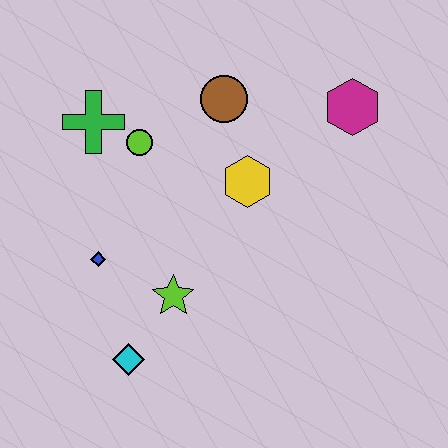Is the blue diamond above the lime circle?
No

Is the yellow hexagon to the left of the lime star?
No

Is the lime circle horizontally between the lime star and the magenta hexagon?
No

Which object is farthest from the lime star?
The magenta hexagon is farthest from the lime star.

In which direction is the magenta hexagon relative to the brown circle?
The magenta hexagon is to the right of the brown circle.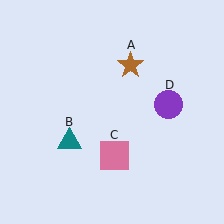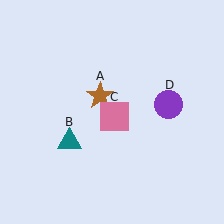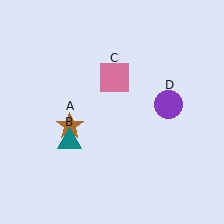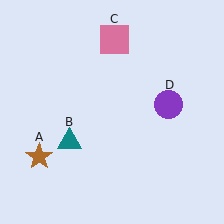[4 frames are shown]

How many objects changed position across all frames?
2 objects changed position: brown star (object A), pink square (object C).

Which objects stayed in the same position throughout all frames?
Teal triangle (object B) and purple circle (object D) remained stationary.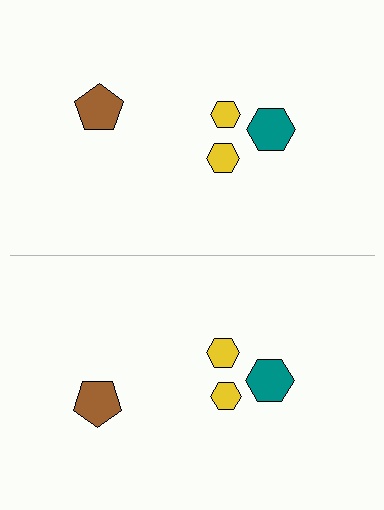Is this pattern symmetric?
Yes, this pattern has bilateral (reflection) symmetry.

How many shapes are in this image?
There are 8 shapes in this image.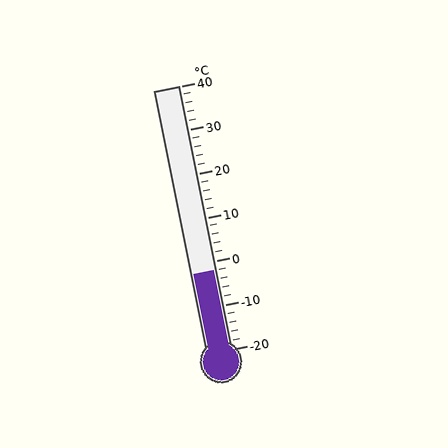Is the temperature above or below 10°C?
The temperature is below 10°C.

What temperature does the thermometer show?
The thermometer shows approximately -2°C.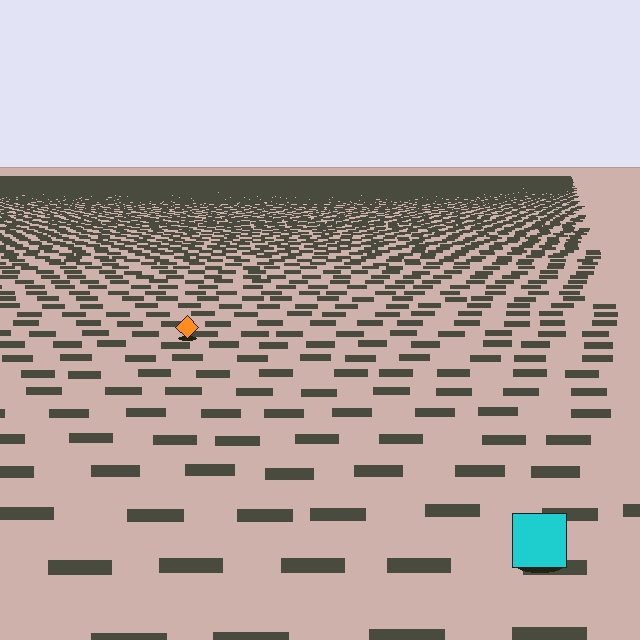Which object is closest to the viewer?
The cyan square is closest. The texture marks near it are larger and more spread out.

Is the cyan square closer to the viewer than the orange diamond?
Yes. The cyan square is closer — you can tell from the texture gradient: the ground texture is coarser near it.